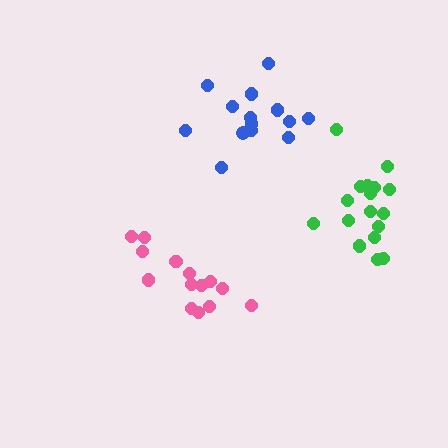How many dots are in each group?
Group 1: 14 dots, Group 2: 14 dots, Group 3: 17 dots (45 total).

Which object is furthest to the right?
The green cluster is rightmost.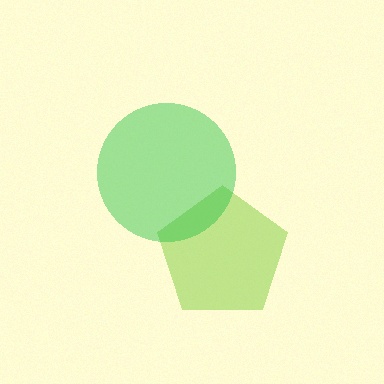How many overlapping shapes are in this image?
There are 2 overlapping shapes in the image.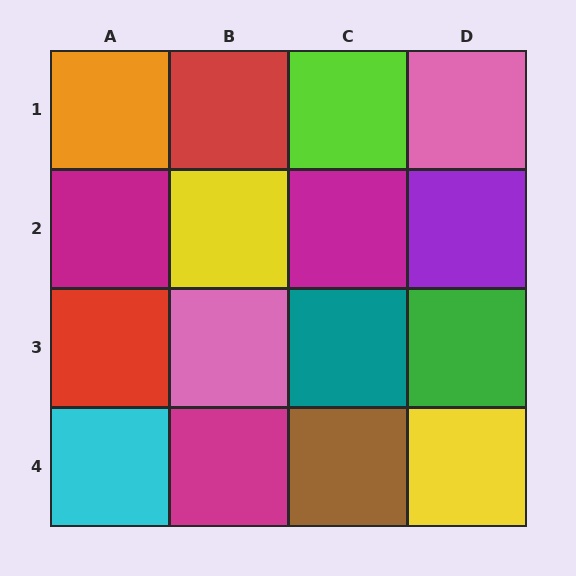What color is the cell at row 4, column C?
Brown.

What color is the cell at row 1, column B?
Red.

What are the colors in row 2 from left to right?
Magenta, yellow, magenta, purple.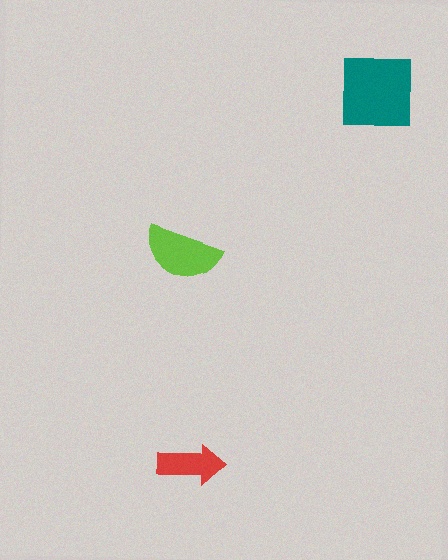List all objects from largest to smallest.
The teal square, the lime semicircle, the red arrow.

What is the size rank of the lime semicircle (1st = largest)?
2nd.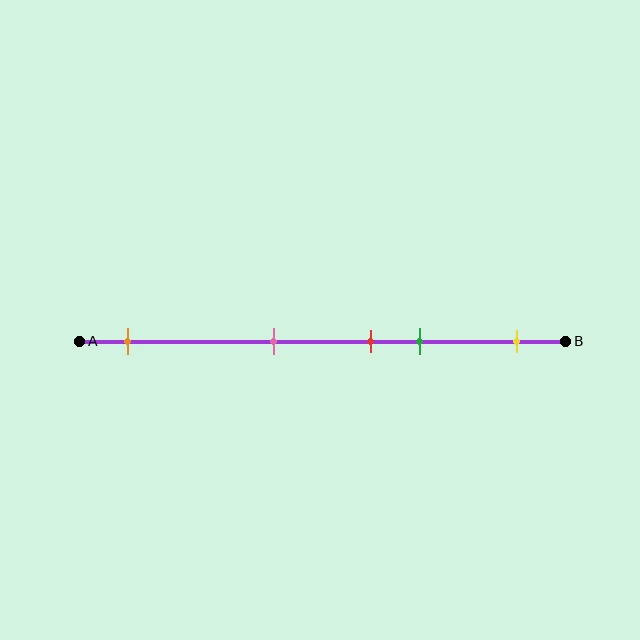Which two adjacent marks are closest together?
The red and green marks are the closest adjacent pair.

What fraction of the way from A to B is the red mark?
The red mark is approximately 60% (0.6) of the way from A to B.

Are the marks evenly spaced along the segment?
No, the marks are not evenly spaced.